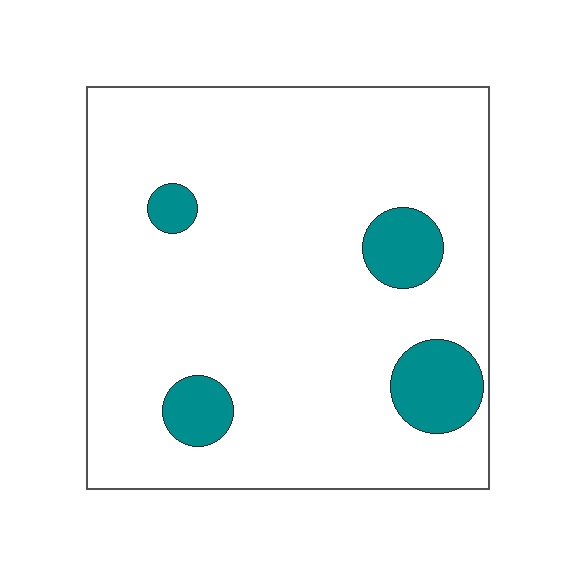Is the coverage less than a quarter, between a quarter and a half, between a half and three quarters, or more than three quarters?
Less than a quarter.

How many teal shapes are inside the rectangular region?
4.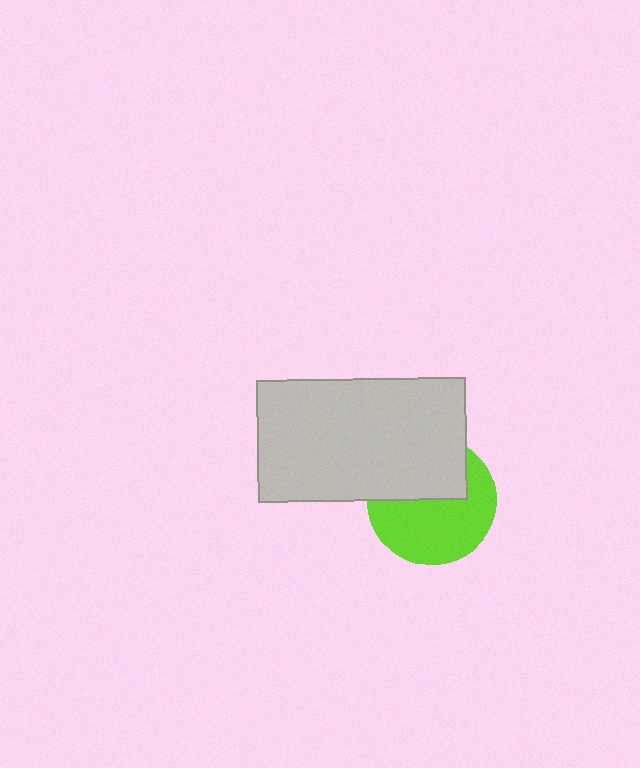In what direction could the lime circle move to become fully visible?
The lime circle could move down. That would shift it out from behind the light gray rectangle entirely.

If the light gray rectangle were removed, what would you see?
You would see the complete lime circle.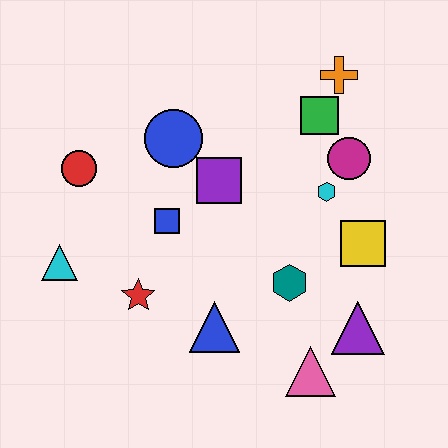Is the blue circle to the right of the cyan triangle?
Yes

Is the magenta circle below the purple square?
No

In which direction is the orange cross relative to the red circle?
The orange cross is to the right of the red circle.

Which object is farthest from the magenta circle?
The cyan triangle is farthest from the magenta circle.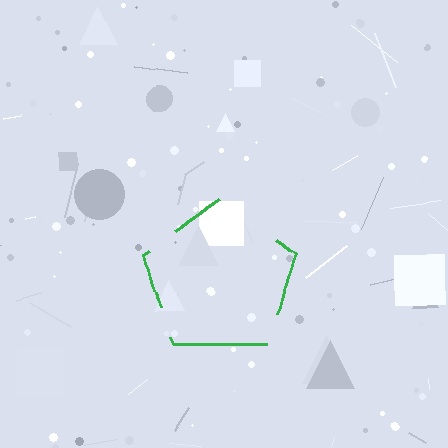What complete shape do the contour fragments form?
The contour fragments form a pentagon.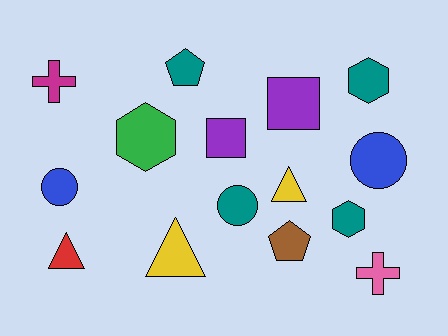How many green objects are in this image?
There is 1 green object.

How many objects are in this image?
There are 15 objects.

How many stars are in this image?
There are no stars.